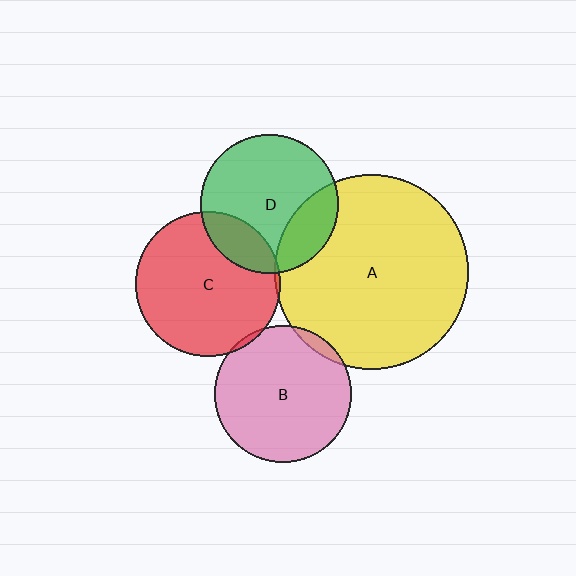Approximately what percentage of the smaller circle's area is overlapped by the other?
Approximately 5%.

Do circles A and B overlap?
Yes.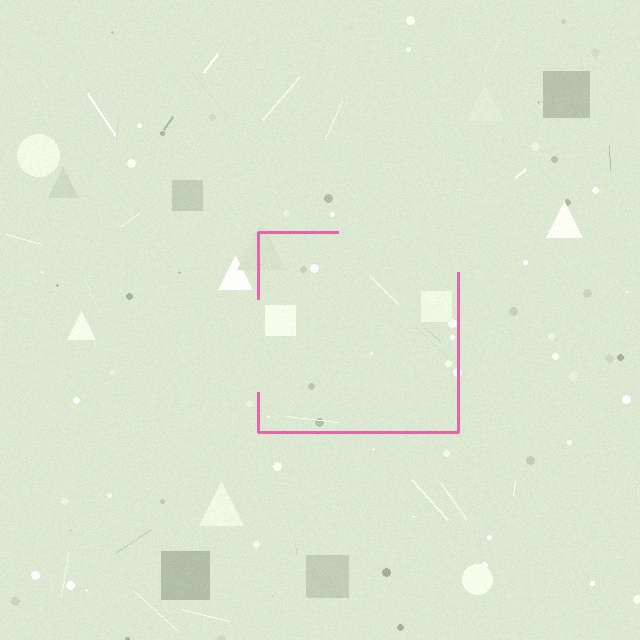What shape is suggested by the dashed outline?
The dashed outline suggests a square.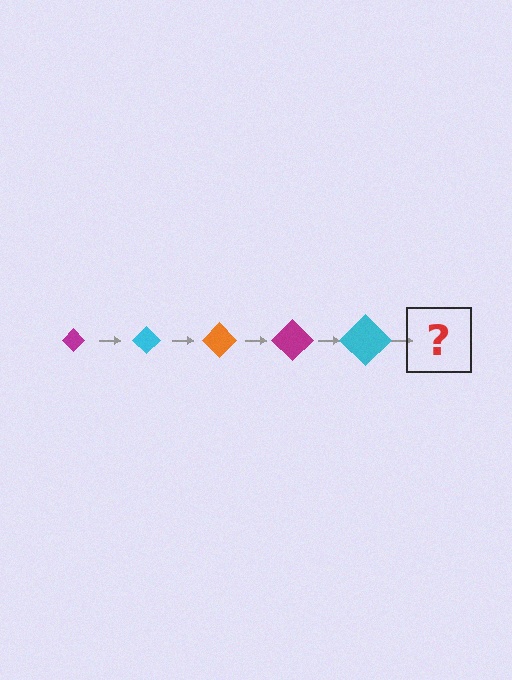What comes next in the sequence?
The next element should be an orange diamond, larger than the previous one.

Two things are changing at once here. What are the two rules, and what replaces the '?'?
The two rules are that the diamond grows larger each step and the color cycles through magenta, cyan, and orange. The '?' should be an orange diamond, larger than the previous one.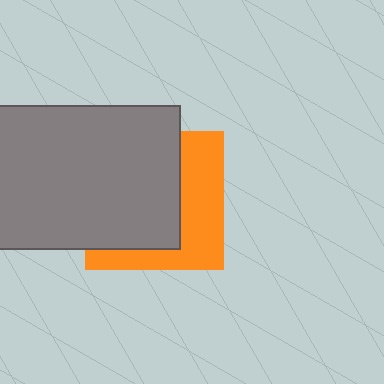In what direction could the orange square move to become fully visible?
The orange square could move right. That would shift it out from behind the gray rectangle entirely.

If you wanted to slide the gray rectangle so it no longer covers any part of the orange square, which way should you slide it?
Slide it left — that is the most direct way to separate the two shapes.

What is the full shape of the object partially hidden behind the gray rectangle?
The partially hidden object is an orange square.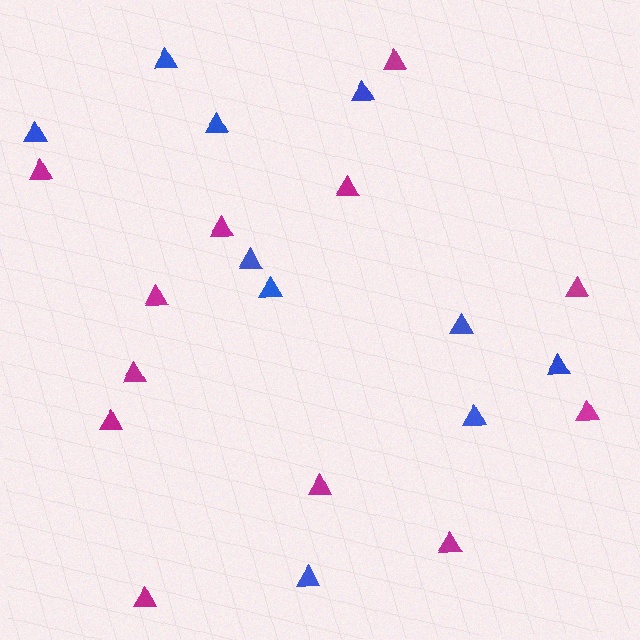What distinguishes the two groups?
There are 2 groups: one group of blue triangles (10) and one group of magenta triangles (12).